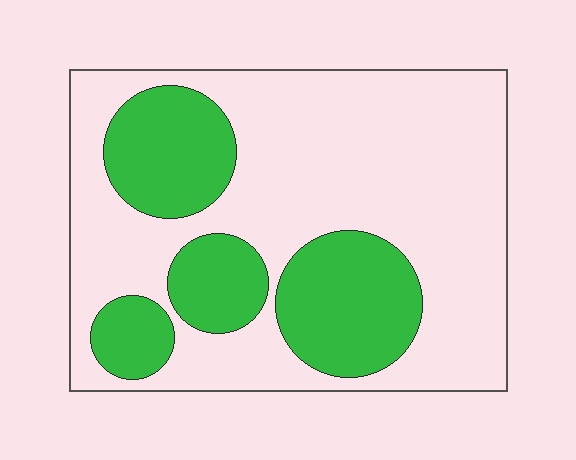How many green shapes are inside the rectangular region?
4.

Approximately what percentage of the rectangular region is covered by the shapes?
Approximately 30%.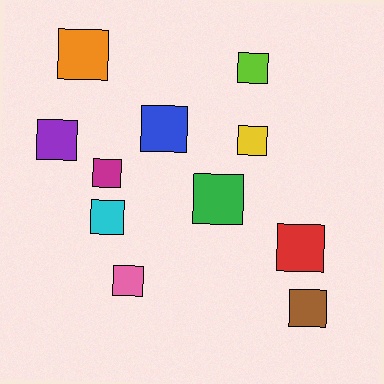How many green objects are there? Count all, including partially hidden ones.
There is 1 green object.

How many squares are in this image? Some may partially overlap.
There are 11 squares.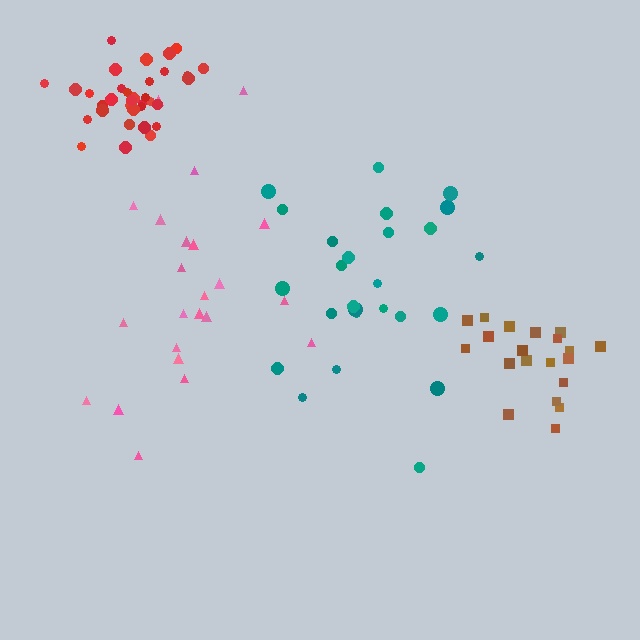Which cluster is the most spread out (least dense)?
Pink.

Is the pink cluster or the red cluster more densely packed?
Red.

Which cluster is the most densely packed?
Red.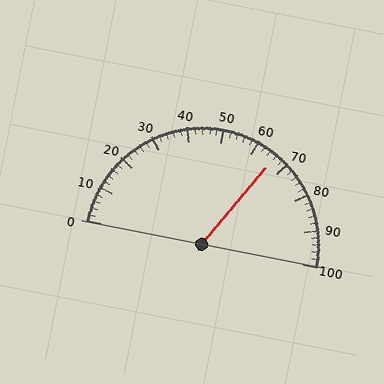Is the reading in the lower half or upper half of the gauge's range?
The reading is in the upper half of the range (0 to 100).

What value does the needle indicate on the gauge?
The needle indicates approximately 66.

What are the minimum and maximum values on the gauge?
The gauge ranges from 0 to 100.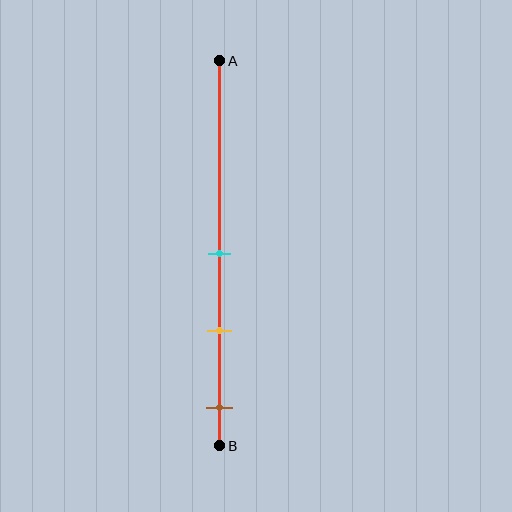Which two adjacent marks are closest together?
The cyan and yellow marks are the closest adjacent pair.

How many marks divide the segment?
There are 3 marks dividing the segment.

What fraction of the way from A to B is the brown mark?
The brown mark is approximately 90% (0.9) of the way from A to B.